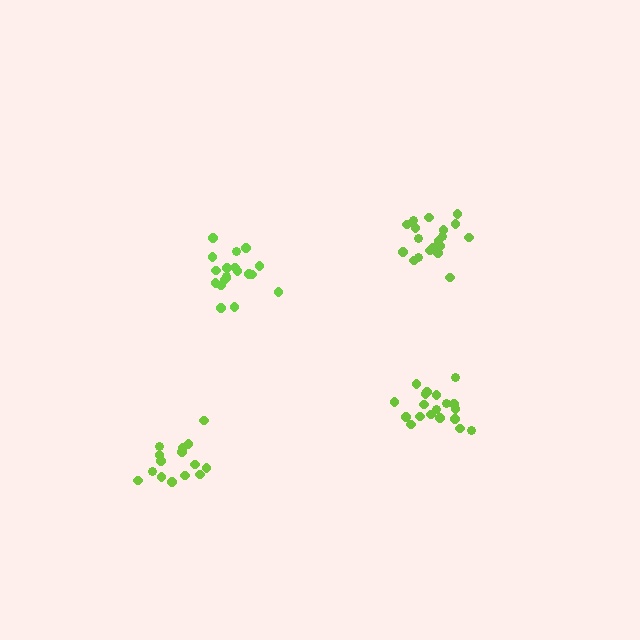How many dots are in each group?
Group 1: 19 dots, Group 2: 19 dots, Group 3: 15 dots, Group 4: 19 dots (72 total).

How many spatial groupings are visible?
There are 4 spatial groupings.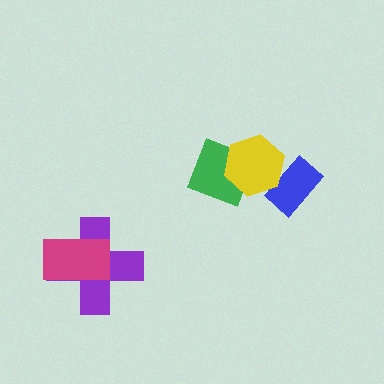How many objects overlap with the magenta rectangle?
1 object overlaps with the magenta rectangle.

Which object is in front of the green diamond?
The yellow hexagon is in front of the green diamond.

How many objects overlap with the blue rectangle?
1 object overlaps with the blue rectangle.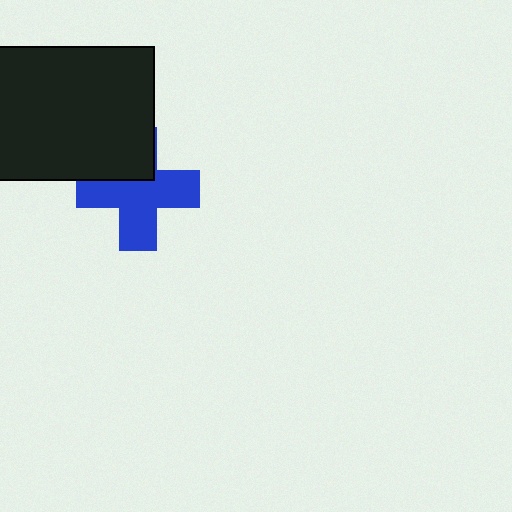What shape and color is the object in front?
The object in front is a black rectangle.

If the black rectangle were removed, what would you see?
You would see the complete blue cross.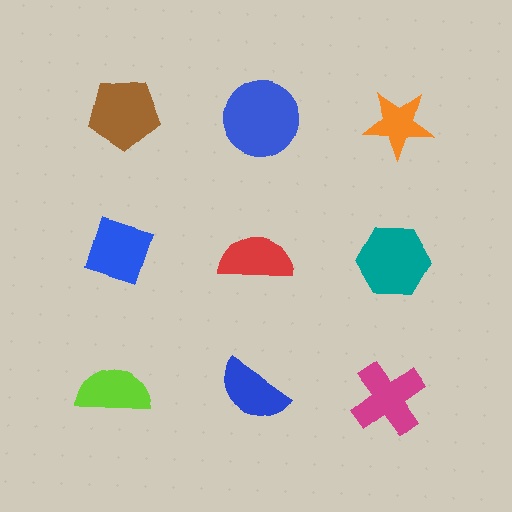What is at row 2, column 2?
A red semicircle.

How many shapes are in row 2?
3 shapes.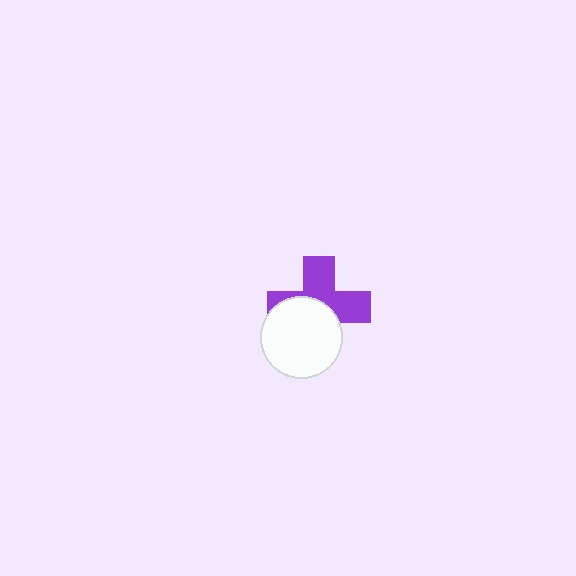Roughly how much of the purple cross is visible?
About half of it is visible (roughly 52%).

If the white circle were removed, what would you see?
You would see the complete purple cross.